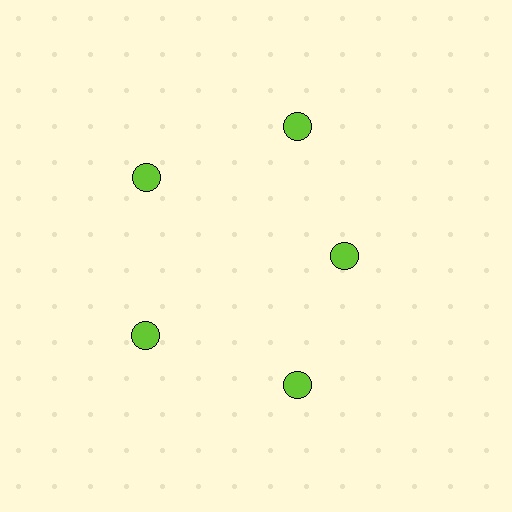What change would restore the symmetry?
The symmetry would be restored by moving it outward, back onto the ring so that all 5 circles sit at equal angles and equal distance from the center.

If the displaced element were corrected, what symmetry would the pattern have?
It would have 5-fold rotational symmetry — the pattern would map onto itself every 72 degrees.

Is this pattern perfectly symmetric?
No. The 5 lime circles are arranged in a ring, but one element near the 3 o'clock position is pulled inward toward the center, breaking the 5-fold rotational symmetry.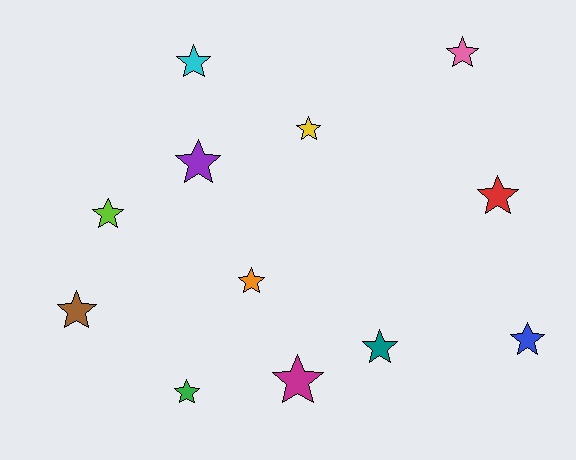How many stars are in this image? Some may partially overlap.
There are 12 stars.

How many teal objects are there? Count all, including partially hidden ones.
There is 1 teal object.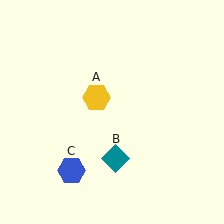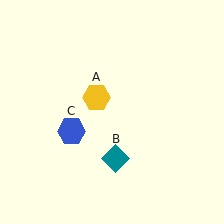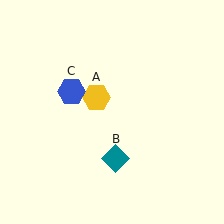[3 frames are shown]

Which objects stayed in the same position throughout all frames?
Yellow hexagon (object A) and teal diamond (object B) remained stationary.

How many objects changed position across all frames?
1 object changed position: blue hexagon (object C).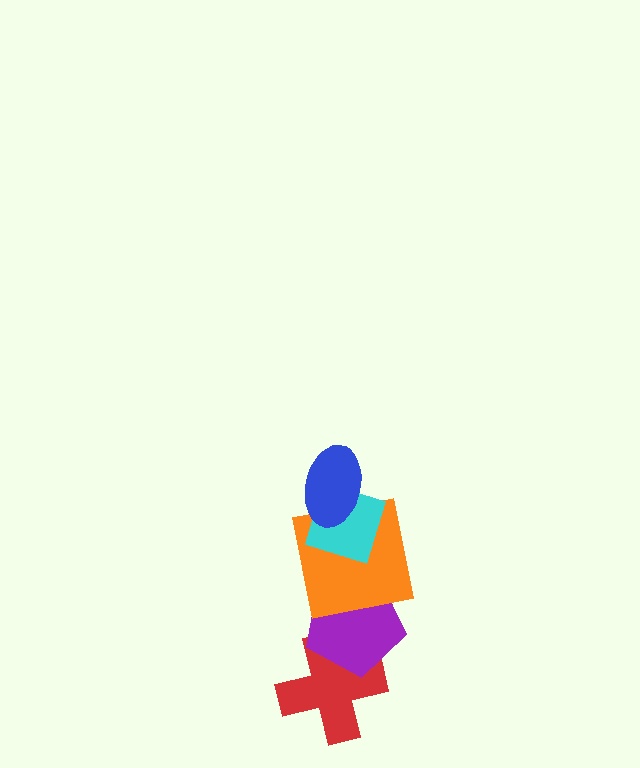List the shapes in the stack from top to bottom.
From top to bottom: the blue ellipse, the cyan diamond, the orange square, the purple pentagon, the red cross.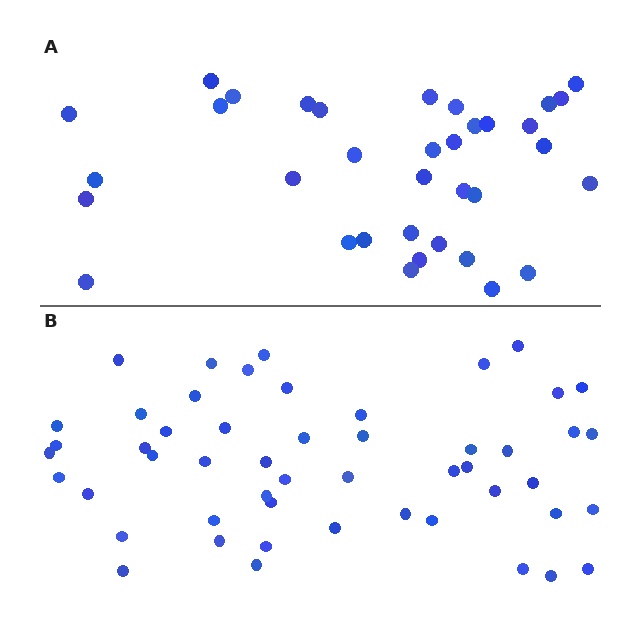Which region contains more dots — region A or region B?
Region B (the bottom region) has more dots.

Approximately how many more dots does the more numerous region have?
Region B has approximately 15 more dots than region A.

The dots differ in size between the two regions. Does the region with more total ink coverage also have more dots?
No. Region A has more total ink coverage because its dots are larger, but region B actually contains more individual dots. Total area can be misleading — the number of items is what matters here.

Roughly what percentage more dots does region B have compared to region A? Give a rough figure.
About 45% more.